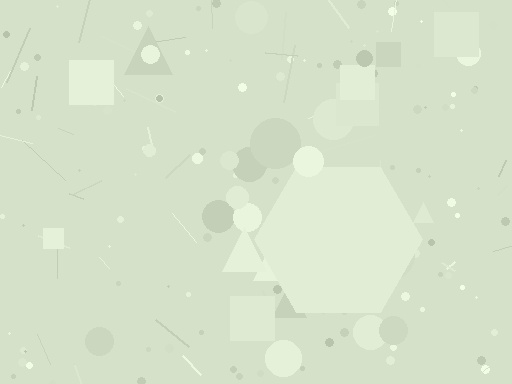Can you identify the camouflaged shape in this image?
The camouflaged shape is a hexagon.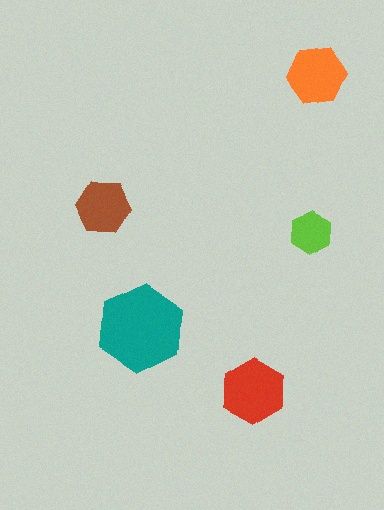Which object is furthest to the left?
The brown hexagon is leftmost.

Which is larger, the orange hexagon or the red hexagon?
The red one.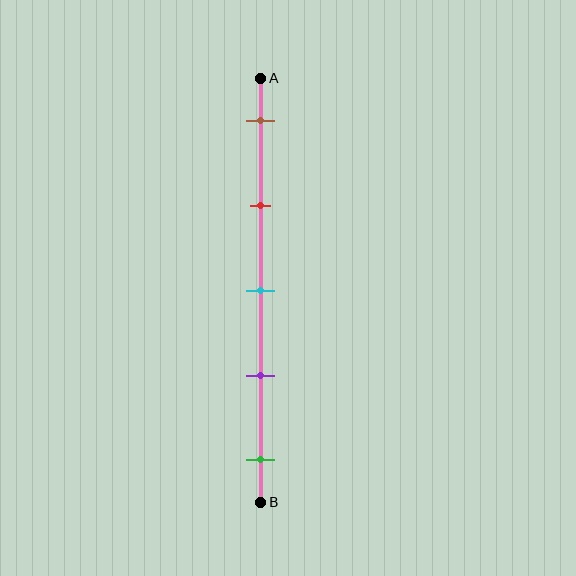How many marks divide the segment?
There are 5 marks dividing the segment.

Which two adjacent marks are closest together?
The cyan and purple marks are the closest adjacent pair.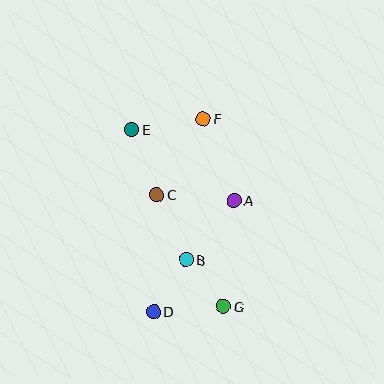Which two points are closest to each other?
Points B and G are closest to each other.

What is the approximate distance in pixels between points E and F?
The distance between E and F is approximately 72 pixels.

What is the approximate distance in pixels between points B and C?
The distance between B and C is approximately 71 pixels.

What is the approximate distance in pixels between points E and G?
The distance between E and G is approximately 199 pixels.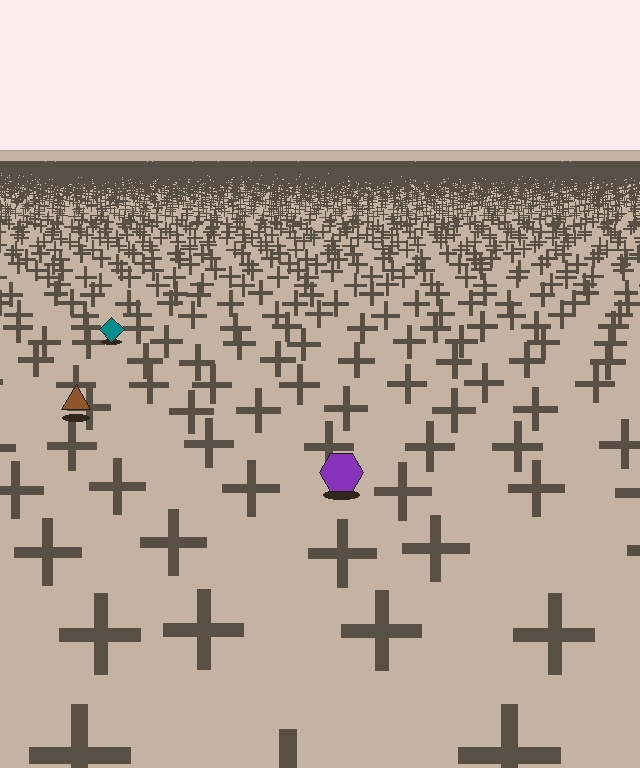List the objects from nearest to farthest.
From nearest to farthest: the purple hexagon, the brown triangle, the teal diamond.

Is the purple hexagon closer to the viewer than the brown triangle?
Yes. The purple hexagon is closer — you can tell from the texture gradient: the ground texture is coarser near it.